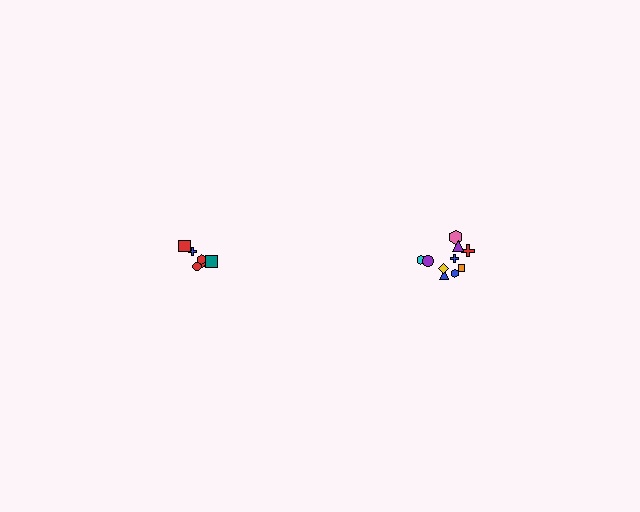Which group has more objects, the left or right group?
The right group.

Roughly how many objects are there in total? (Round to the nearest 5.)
Roughly 15 objects in total.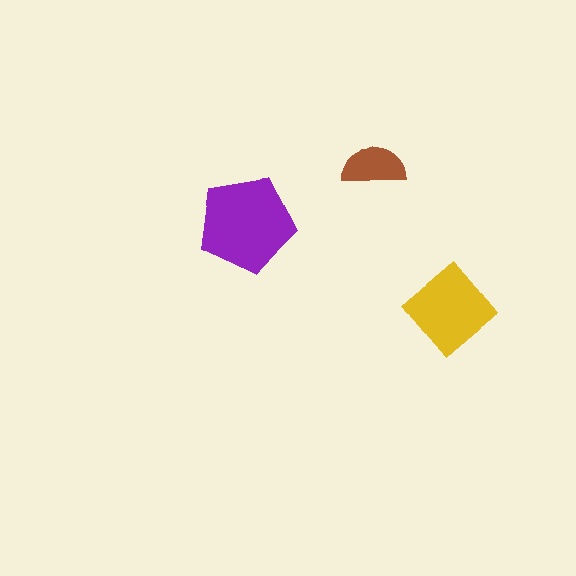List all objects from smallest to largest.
The brown semicircle, the yellow diamond, the purple pentagon.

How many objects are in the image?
There are 3 objects in the image.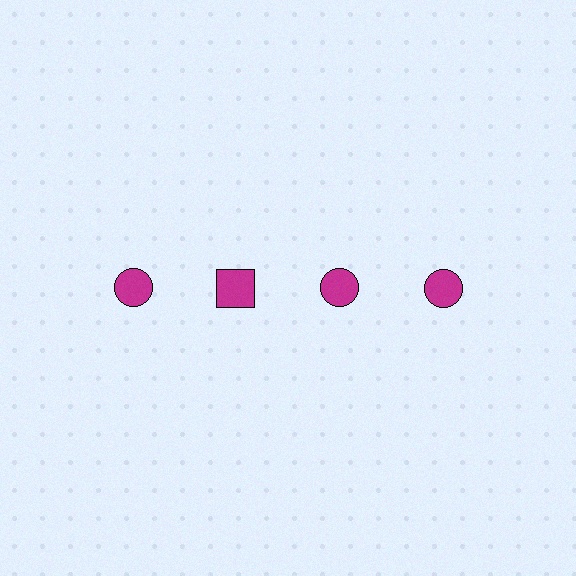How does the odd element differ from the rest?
It has a different shape: square instead of circle.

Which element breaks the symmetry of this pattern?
The magenta square in the top row, second from left column breaks the symmetry. All other shapes are magenta circles.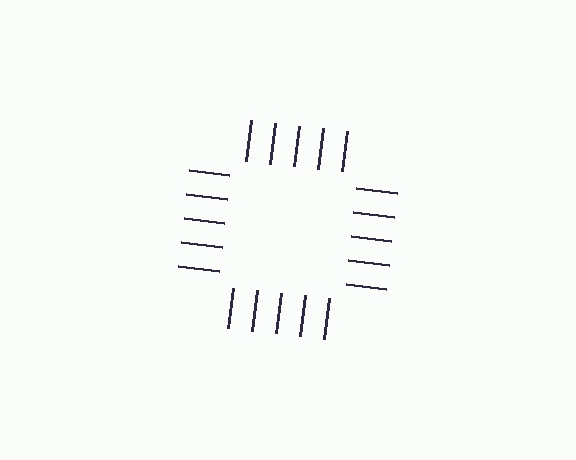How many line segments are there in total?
20 — 5 along each of the 4 edges.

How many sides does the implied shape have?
4 sides — the line-ends trace a square.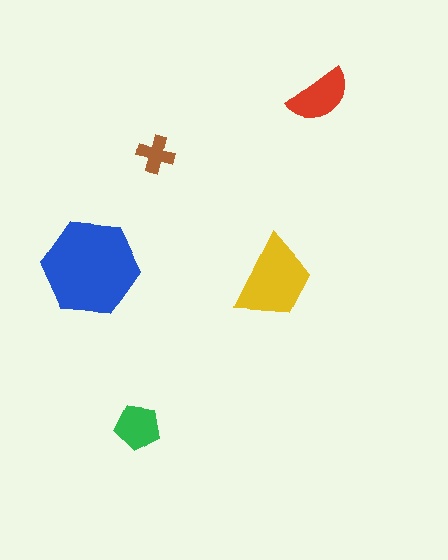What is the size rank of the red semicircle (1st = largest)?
3rd.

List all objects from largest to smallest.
The blue hexagon, the yellow trapezoid, the red semicircle, the green pentagon, the brown cross.